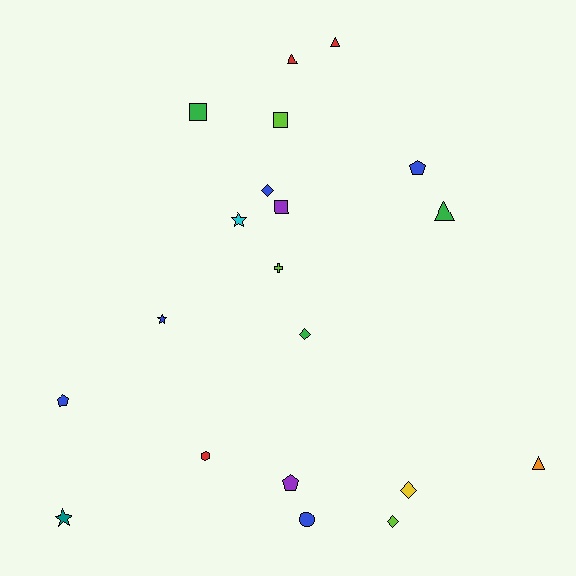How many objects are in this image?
There are 20 objects.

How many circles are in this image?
There is 1 circle.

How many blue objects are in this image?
There are 5 blue objects.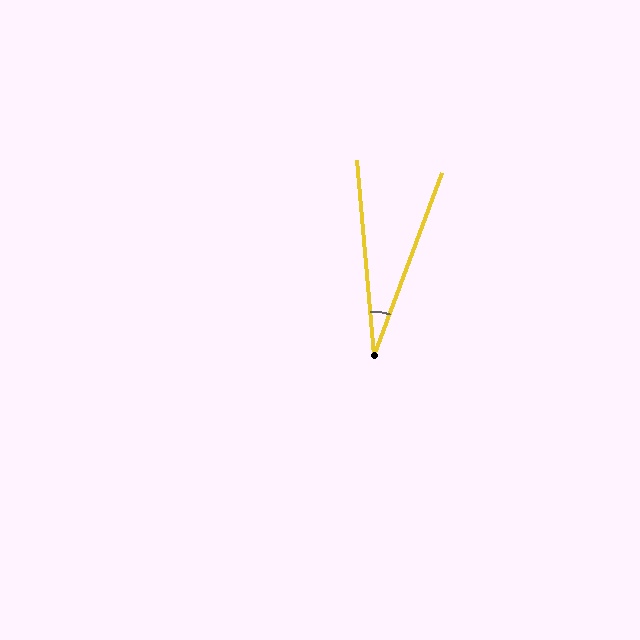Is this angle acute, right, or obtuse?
It is acute.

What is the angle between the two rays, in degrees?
Approximately 25 degrees.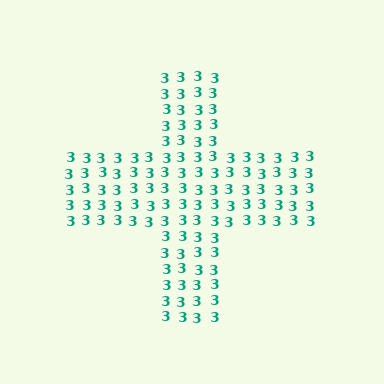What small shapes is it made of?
It is made of small digit 3's.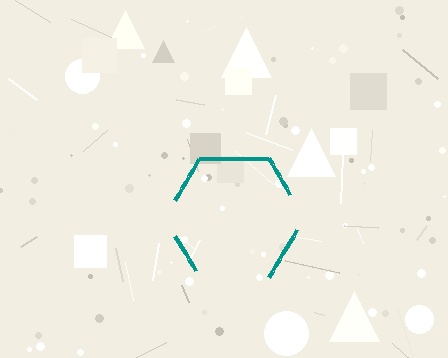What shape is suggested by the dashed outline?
The dashed outline suggests a hexagon.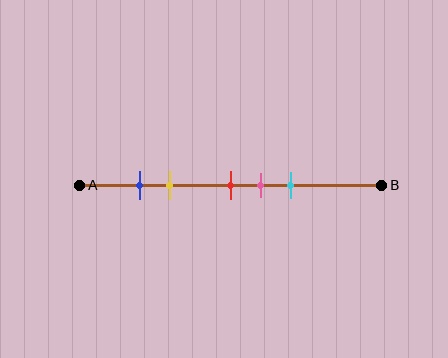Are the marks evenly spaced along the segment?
No, the marks are not evenly spaced.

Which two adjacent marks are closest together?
The blue and yellow marks are the closest adjacent pair.